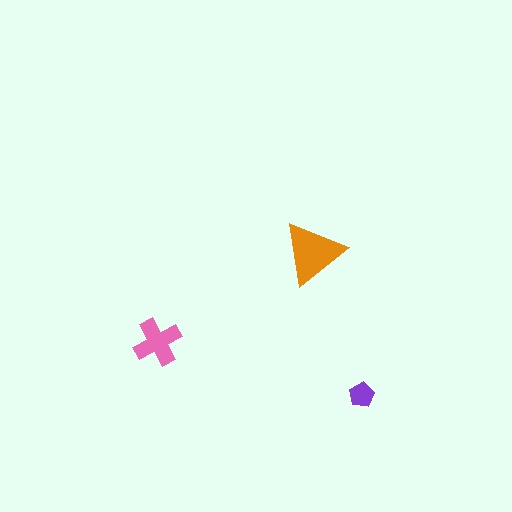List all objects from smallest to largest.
The purple pentagon, the pink cross, the orange triangle.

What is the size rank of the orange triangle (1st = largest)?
1st.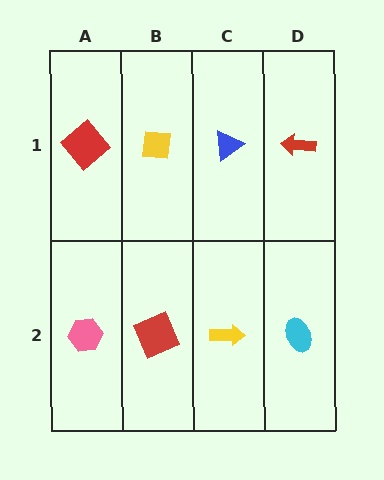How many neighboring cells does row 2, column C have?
3.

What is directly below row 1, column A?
A pink hexagon.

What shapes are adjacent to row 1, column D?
A cyan ellipse (row 2, column D), a blue triangle (row 1, column C).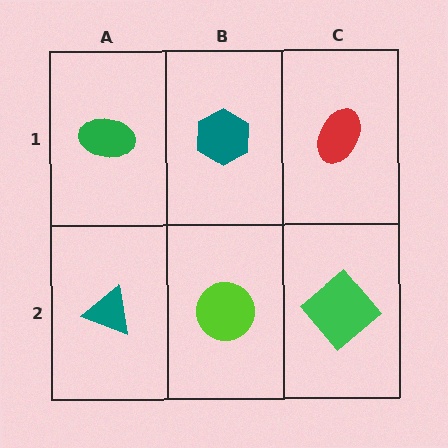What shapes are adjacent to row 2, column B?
A teal hexagon (row 1, column B), a teal triangle (row 2, column A), a green diamond (row 2, column C).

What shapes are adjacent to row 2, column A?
A green ellipse (row 1, column A), a lime circle (row 2, column B).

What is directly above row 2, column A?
A green ellipse.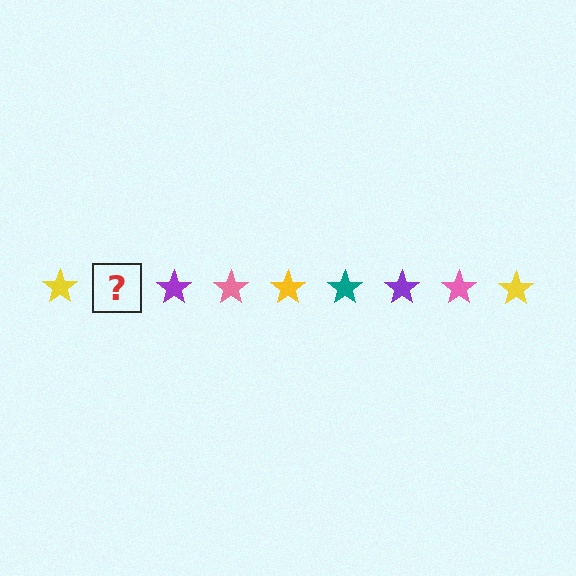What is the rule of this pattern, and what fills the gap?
The rule is that the pattern cycles through yellow, teal, purple, pink stars. The gap should be filled with a teal star.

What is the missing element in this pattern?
The missing element is a teal star.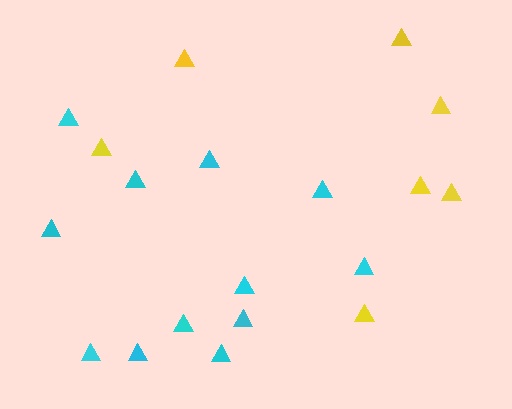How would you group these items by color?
There are 2 groups: one group of yellow triangles (7) and one group of cyan triangles (12).